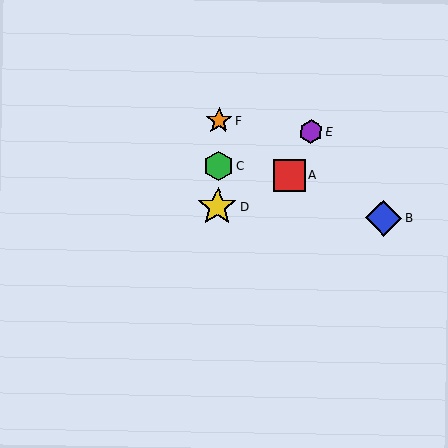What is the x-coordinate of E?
Object E is at x≈311.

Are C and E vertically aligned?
No, C is at x≈218 and E is at x≈311.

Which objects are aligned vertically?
Objects C, D, F are aligned vertically.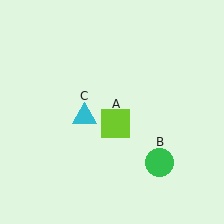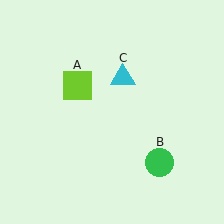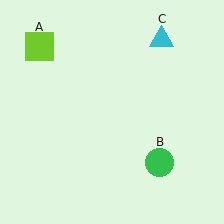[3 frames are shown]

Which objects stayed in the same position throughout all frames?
Green circle (object B) remained stationary.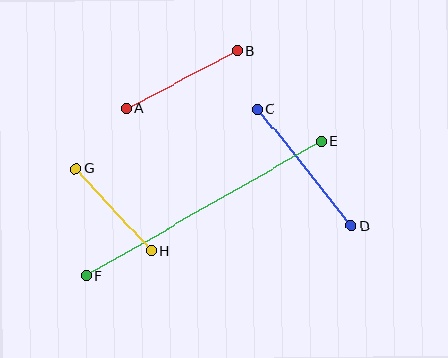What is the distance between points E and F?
The distance is approximately 271 pixels.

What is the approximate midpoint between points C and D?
The midpoint is at approximately (305, 167) pixels.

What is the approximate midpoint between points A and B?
The midpoint is at approximately (182, 79) pixels.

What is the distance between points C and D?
The distance is approximately 150 pixels.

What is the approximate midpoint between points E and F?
The midpoint is at approximately (204, 209) pixels.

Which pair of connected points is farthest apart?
Points E and F are farthest apart.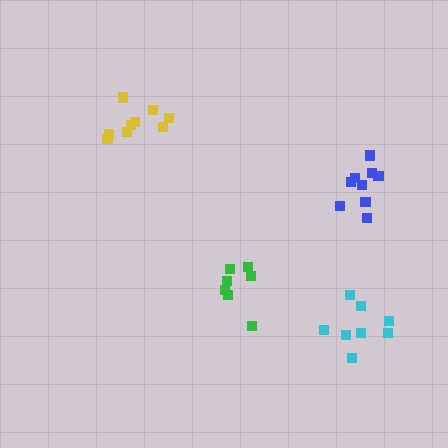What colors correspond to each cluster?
The clusters are colored: blue, cyan, green, yellow.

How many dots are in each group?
Group 1: 9 dots, Group 2: 8 dots, Group 3: 7 dots, Group 4: 9 dots (33 total).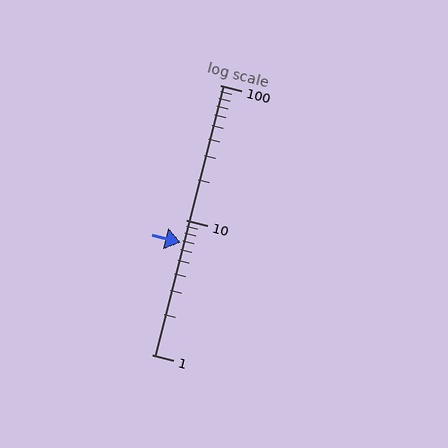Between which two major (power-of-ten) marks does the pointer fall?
The pointer is between 1 and 10.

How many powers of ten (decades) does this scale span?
The scale spans 2 decades, from 1 to 100.